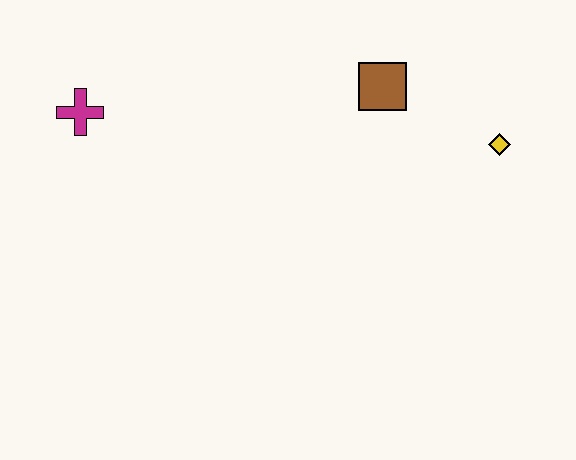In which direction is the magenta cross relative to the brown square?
The magenta cross is to the left of the brown square.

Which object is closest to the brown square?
The yellow diamond is closest to the brown square.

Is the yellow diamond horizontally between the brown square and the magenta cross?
No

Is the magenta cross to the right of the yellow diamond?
No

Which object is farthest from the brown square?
The magenta cross is farthest from the brown square.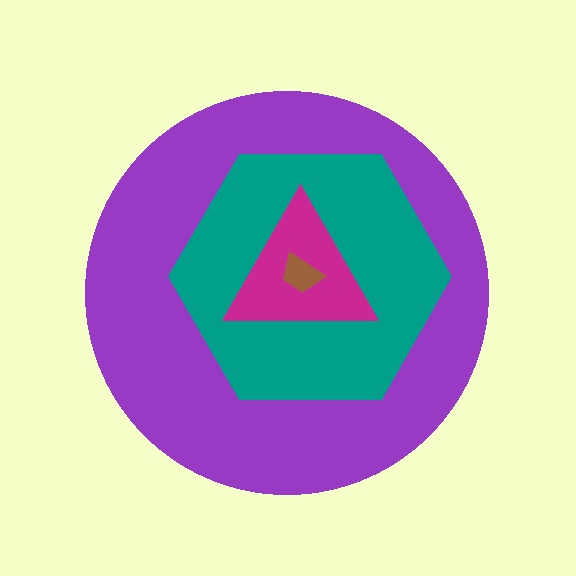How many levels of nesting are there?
4.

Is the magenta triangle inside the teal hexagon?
Yes.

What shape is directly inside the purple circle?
The teal hexagon.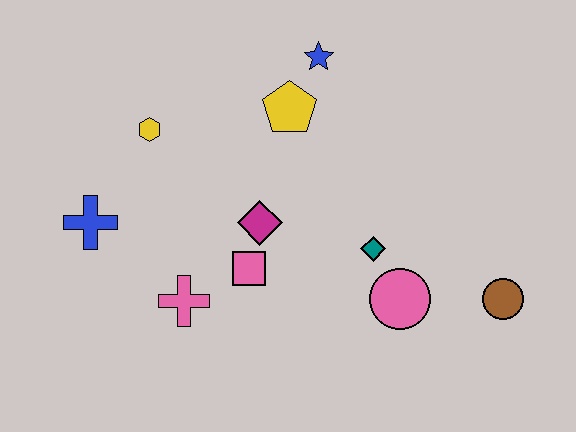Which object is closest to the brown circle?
The pink circle is closest to the brown circle.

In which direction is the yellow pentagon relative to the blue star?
The yellow pentagon is below the blue star.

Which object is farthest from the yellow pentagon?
The brown circle is farthest from the yellow pentagon.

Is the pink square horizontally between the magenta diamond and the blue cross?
Yes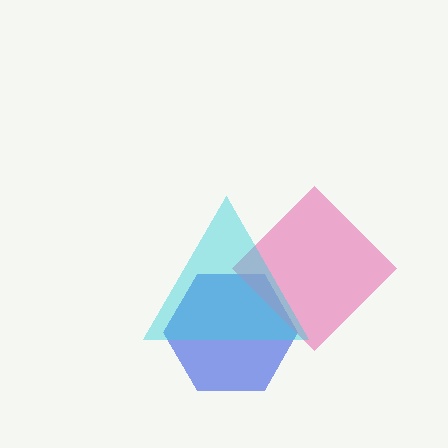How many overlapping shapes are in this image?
There are 3 overlapping shapes in the image.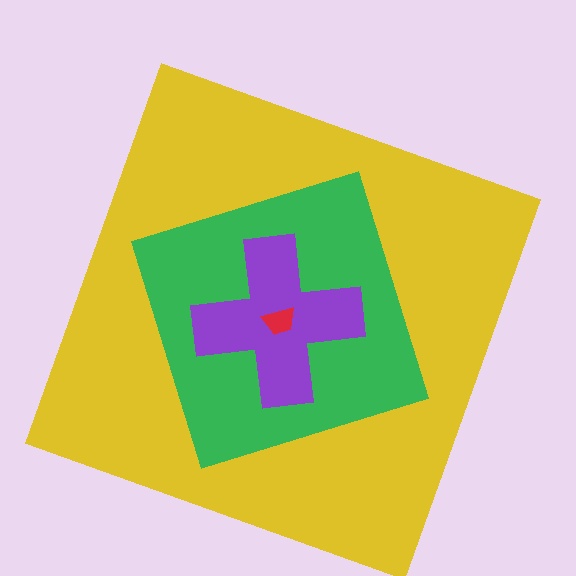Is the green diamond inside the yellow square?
Yes.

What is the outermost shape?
The yellow square.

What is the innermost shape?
The red trapezoid.